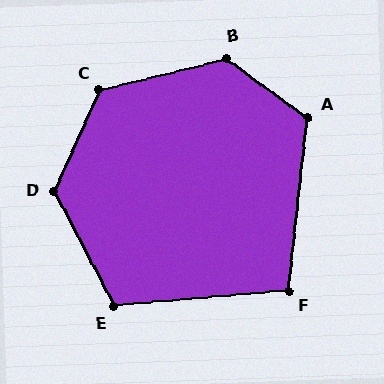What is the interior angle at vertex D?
Approximately 128 degrees (obtuse).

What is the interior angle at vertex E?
Approximately 113 degrees (obtuse).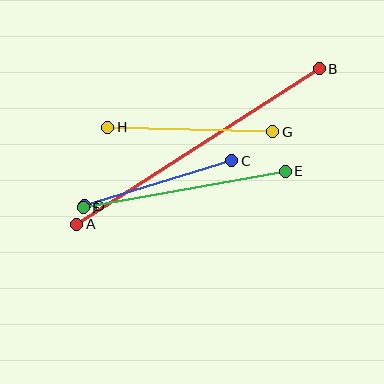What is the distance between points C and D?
The distance is approximately 154 pixels.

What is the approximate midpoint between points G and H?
The midpoint is at approximately (190, 129) pixels.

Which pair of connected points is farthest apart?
Points A and B are farthest apart.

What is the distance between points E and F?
The distance is approximately 205 pixels.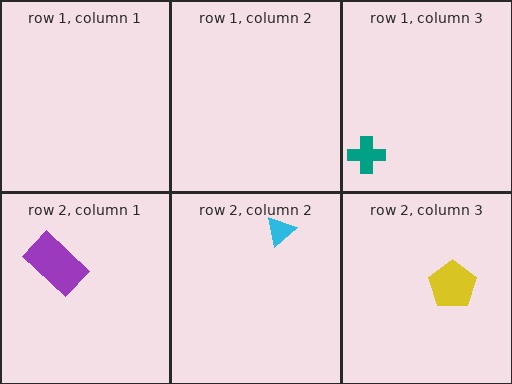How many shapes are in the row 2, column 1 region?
1.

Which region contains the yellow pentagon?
The row 2, column 3 region.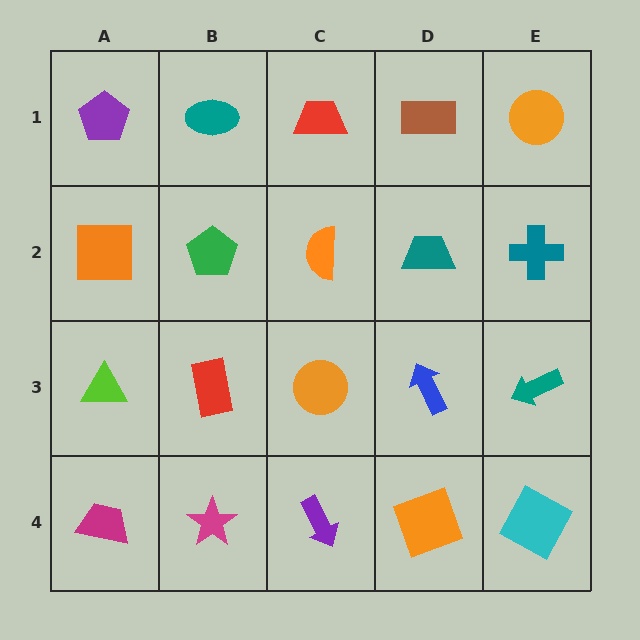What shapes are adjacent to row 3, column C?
An orange semicircle (row 2, column C), a purple arrow (row 4, column C), a red rectangle (row 3, column B), a blue arrow (row 3, column D).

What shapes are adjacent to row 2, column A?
A purple pentagon (row 1, column A), a lime triangle (row 3, column A), a green pentagon (row 2, column B).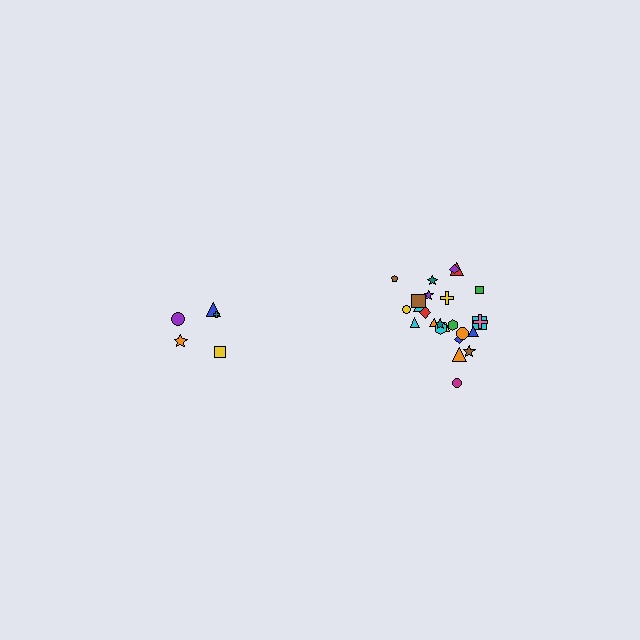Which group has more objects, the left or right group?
The right group.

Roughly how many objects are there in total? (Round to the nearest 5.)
Roughly 30 objects in total.